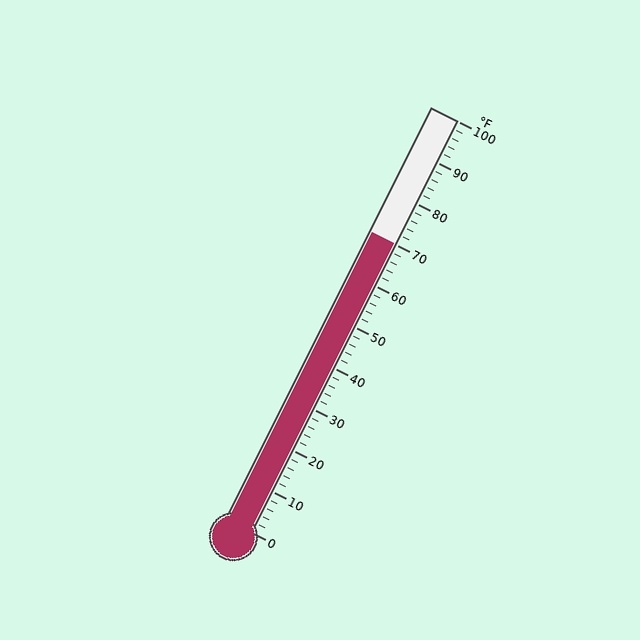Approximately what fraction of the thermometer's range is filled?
The thermometer is filled to approximately 70% of its range.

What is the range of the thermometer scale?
The thermometer scale ranges from 0°F to 100°F.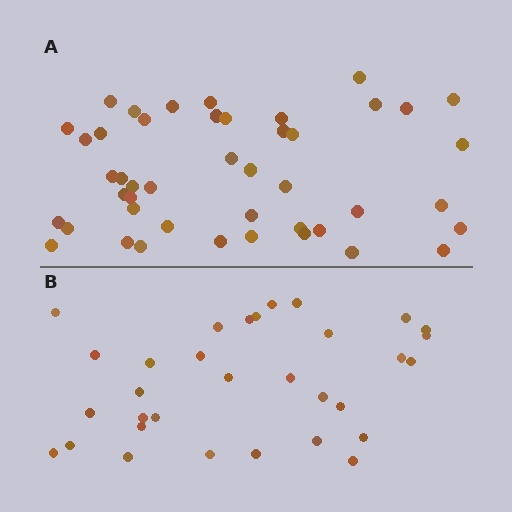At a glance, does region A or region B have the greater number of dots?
Region A (the top region) has more dots.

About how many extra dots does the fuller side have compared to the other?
Region A has approximately 15 more dots than region B.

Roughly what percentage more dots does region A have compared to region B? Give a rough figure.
About 40% more.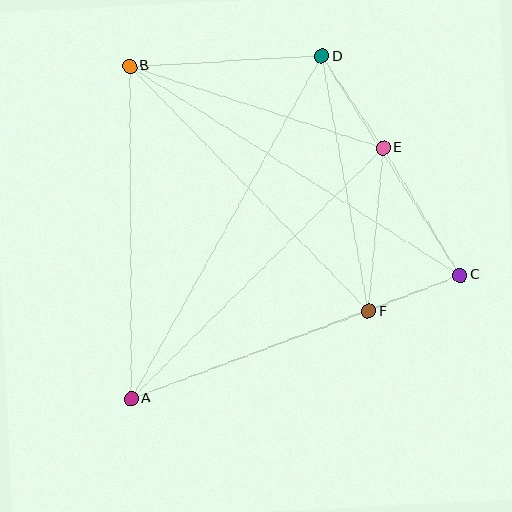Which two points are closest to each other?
Points C and F are closest to each other.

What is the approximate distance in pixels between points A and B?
The distance between A and B is approximately 332 pixels.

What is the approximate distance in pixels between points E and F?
The distance between E and F is approximately 164 pixels.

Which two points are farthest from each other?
Points A and D are farthest from each other.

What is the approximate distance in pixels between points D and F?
The distance between D and F is approximately 259 pixels.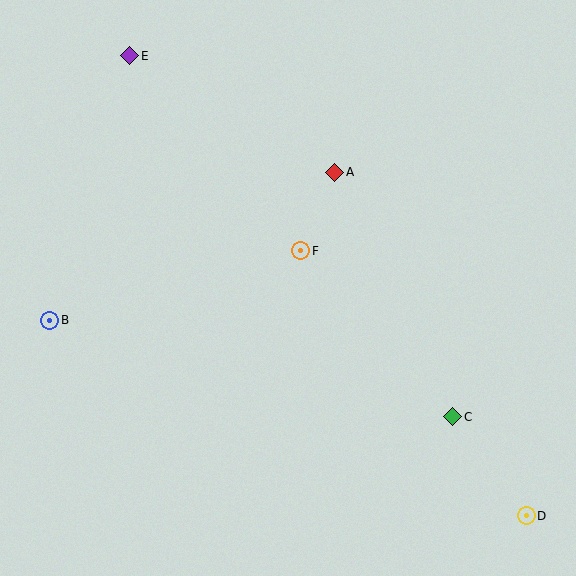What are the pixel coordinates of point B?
Point B is at (50, 320).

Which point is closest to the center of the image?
Point F at (301, 251) is closest to the center.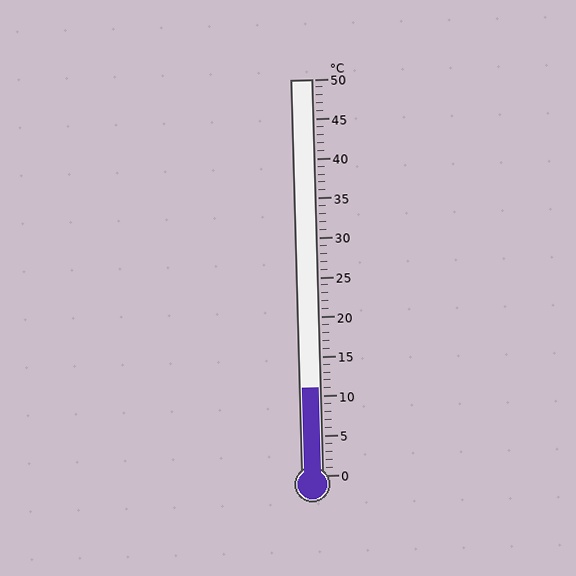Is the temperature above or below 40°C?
The temperature is below 40°C.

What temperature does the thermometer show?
The thermometer shows approximately 11°C.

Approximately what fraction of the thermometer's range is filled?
The thermometer is filled to approximately 20% of its range.